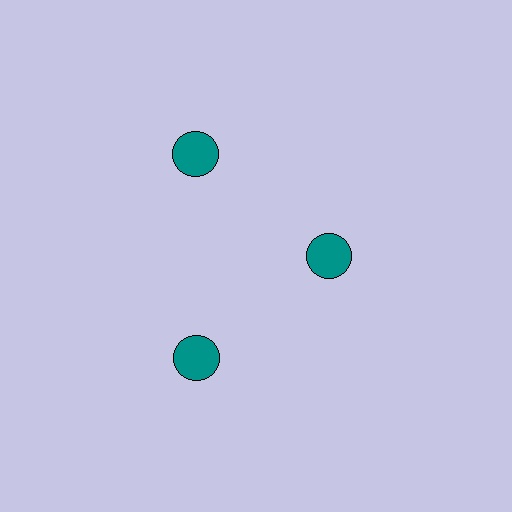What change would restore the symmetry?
The symmetry would be restored by moving it outward, back onto the ring so that all 3 circles sit at equal angles and equal distance from the center.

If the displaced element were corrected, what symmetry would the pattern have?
It would have 3-fold rotational symmetry — the pattern would map onto itself every 120 degrees.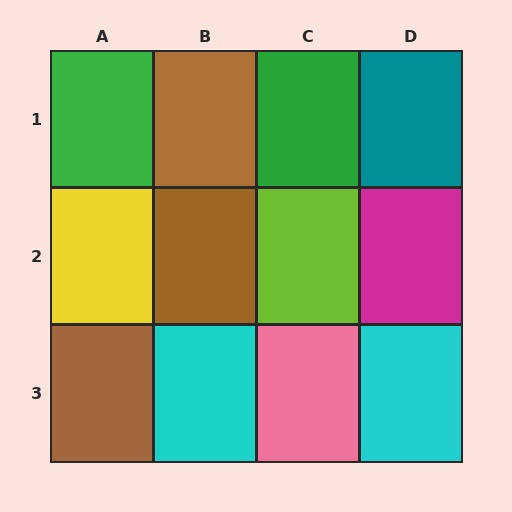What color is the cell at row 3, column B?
Cyan.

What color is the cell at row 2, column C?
Lime.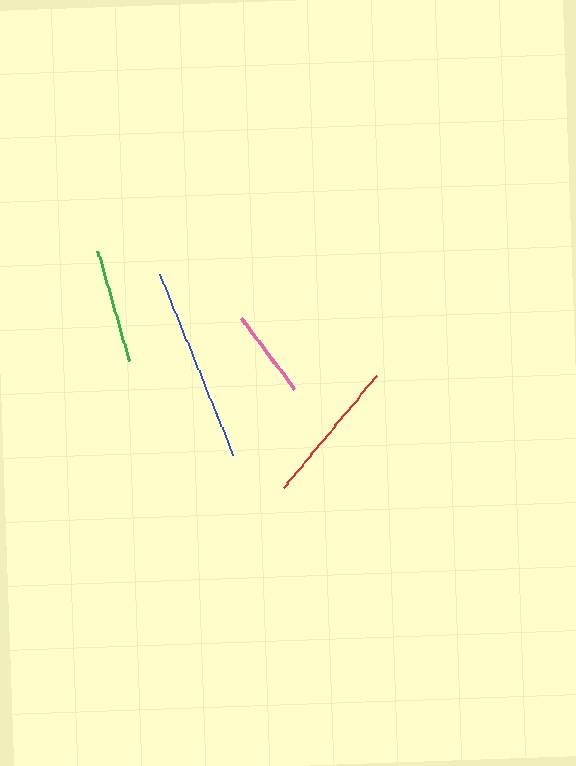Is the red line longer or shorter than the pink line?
The red line is longer than the pink line.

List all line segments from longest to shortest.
From longest to shortest: blue, red, green, pink.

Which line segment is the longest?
The blue line is the longest at approximately 195 pixels.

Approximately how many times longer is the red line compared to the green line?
The red line is approximately 1.3 times the length of the green line.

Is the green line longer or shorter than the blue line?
The blue line is longer than the green line.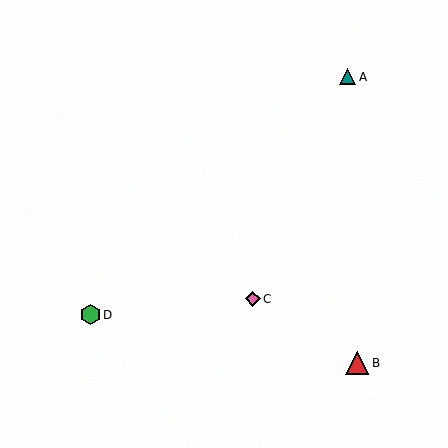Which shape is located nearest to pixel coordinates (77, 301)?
The green hexagon (labeled D) at (90, 315) is nearest to that location.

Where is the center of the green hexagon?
The center of the green hexagon is at (90, 315).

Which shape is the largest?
The red triangle (labeled B) is the largest.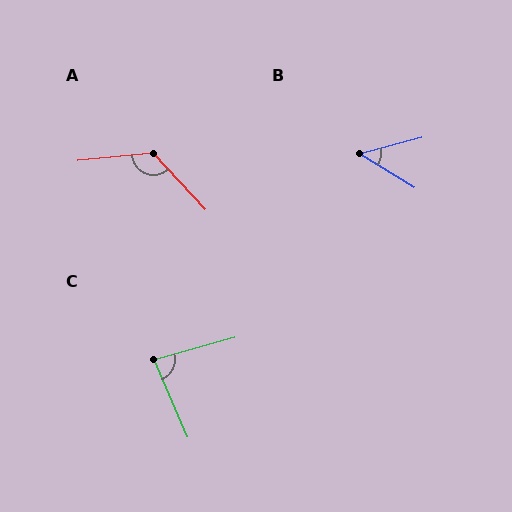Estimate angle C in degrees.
Approximately 82 degrees.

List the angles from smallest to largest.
B (46°), C (82°), A (128°).